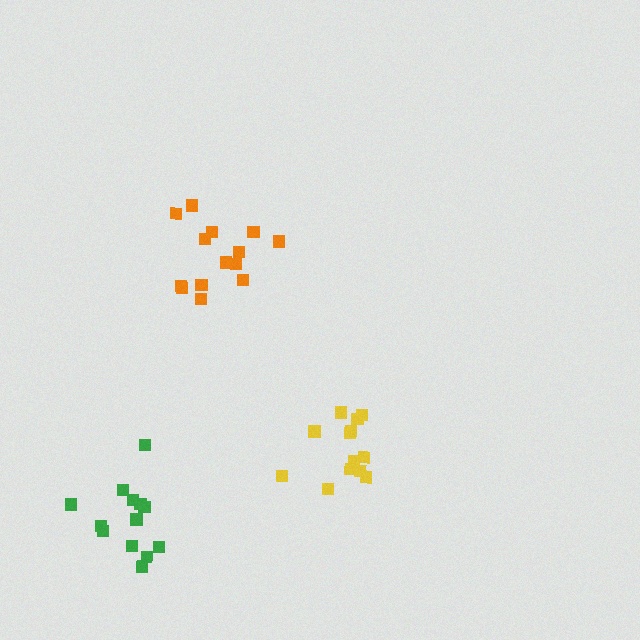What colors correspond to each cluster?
The clusters are colored: green, orange, yellow.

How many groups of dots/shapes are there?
There are 3 groups.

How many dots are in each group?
Group 1: 13 dots, Group 2: 14 dots, Group 3: 13 dots (40 total).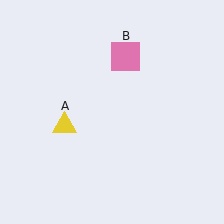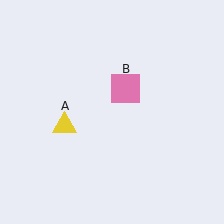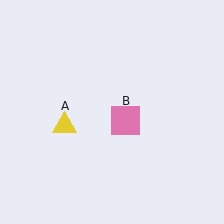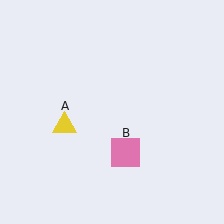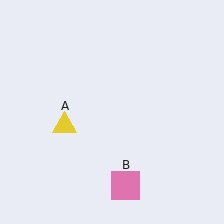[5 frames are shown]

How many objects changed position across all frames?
1 object changed position: pink square (object B).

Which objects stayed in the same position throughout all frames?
Yellow triangle (object A) remained stationary.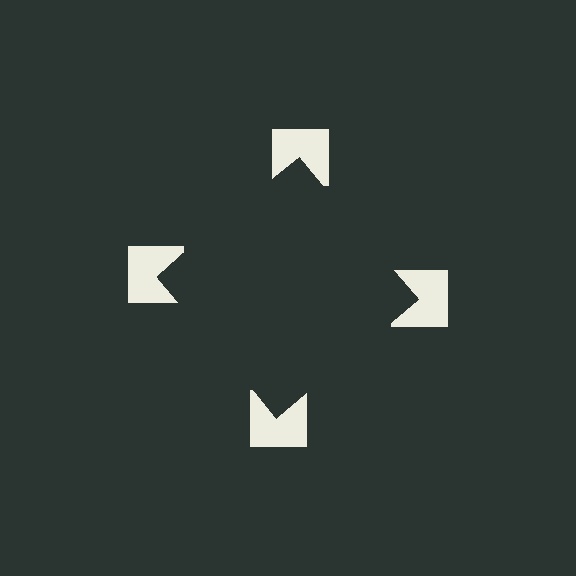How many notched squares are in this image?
There are 4 — one at each vertex of the illusory square.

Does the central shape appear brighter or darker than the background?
It typically appears slightly darker than the background, even though no actual brightness change is drawn.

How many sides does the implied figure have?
4 sides.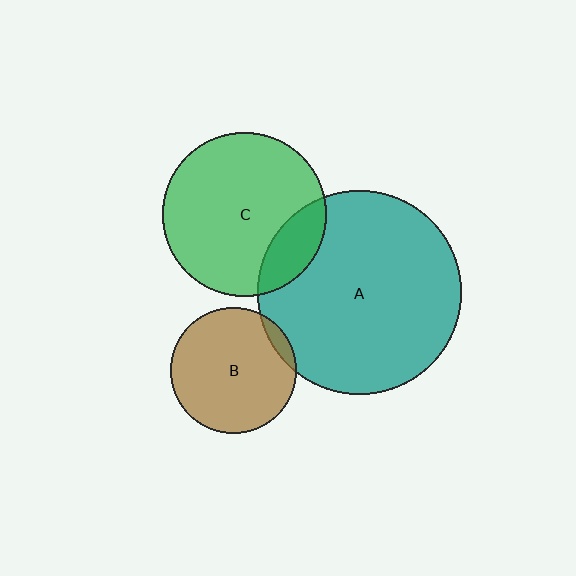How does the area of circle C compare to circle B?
Approximately 1.7 times.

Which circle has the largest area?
Circle A (teal).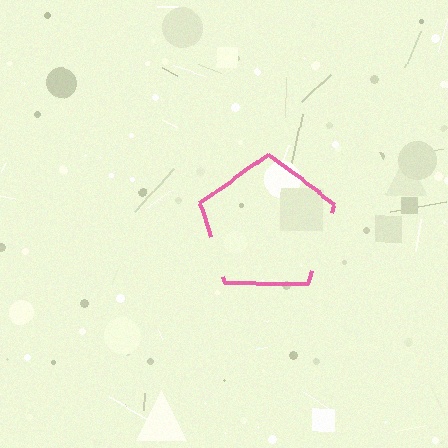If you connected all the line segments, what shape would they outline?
They would outline a pentagon.